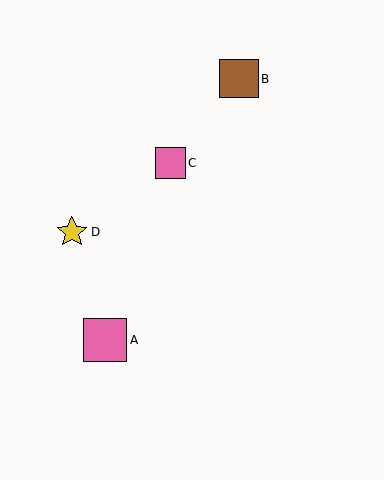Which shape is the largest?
The pink square (labeled A) is the largest.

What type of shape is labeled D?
Shape D is a yellow star.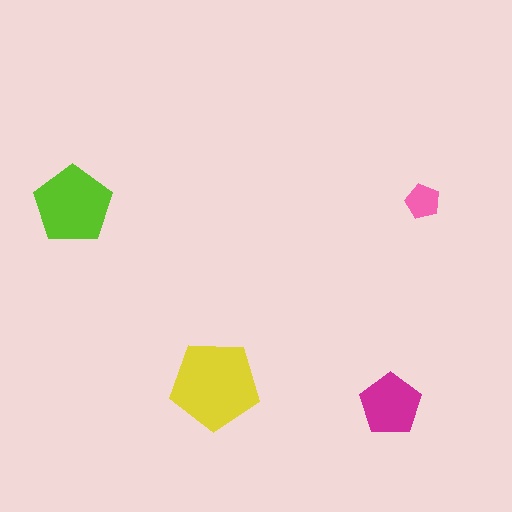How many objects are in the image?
There are 4 objects in the image.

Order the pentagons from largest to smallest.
the yellow one, the lime one, the magenta one, the pink one.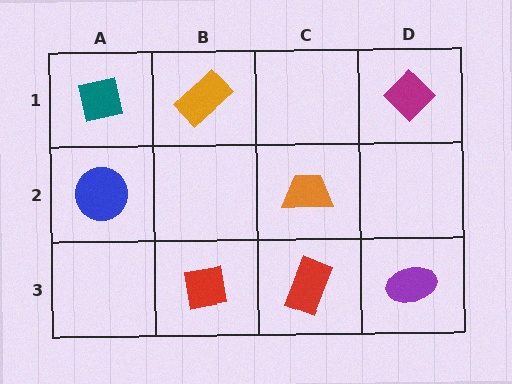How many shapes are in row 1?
3 shapes.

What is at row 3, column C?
A red rectangle.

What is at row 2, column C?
An orange trapezoid.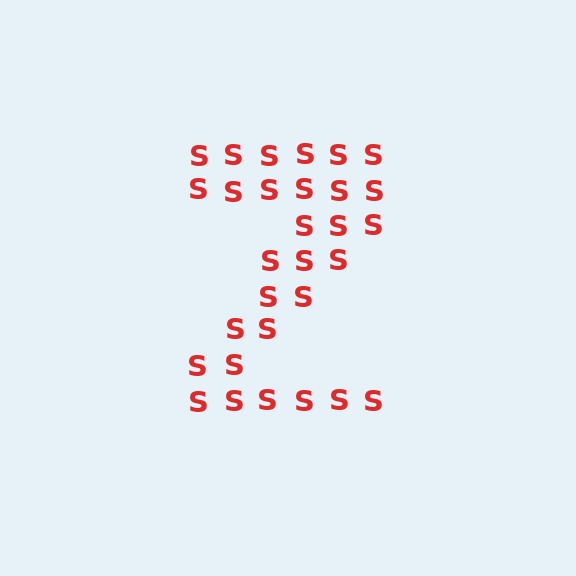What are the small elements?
The small elements are letter S's.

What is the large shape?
The large shape is the letter Z.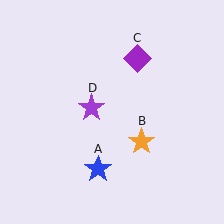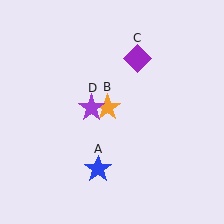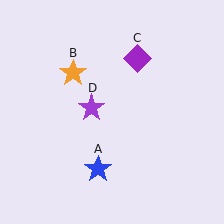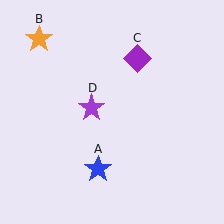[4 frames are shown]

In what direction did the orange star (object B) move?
The orange star (object B) moved up and to the left.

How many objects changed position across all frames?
1 object changed position: orange star (object B).